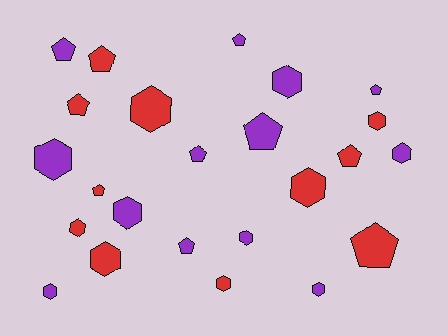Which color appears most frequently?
Purple, with 13 objects.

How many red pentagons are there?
There are 5 red pentagons.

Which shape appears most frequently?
Hexagon, with 13 objects.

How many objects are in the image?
There are 24 objects.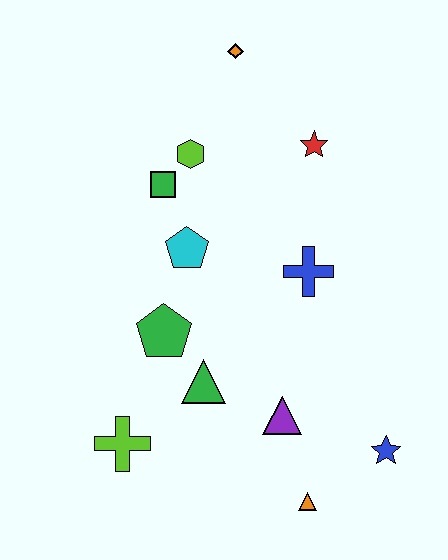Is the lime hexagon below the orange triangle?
No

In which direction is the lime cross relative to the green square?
The lime cross is below the green square.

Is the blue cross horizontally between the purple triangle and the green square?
No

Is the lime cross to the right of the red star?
No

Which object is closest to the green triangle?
The green pentagon is closest to the green triangle.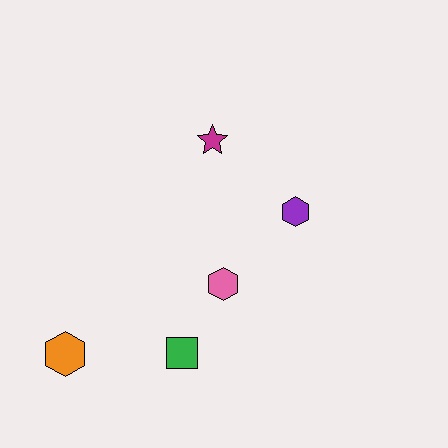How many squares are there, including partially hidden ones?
There is 1 square.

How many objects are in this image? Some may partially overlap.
There are 5 objects.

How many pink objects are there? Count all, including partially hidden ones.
There is 1 pink object.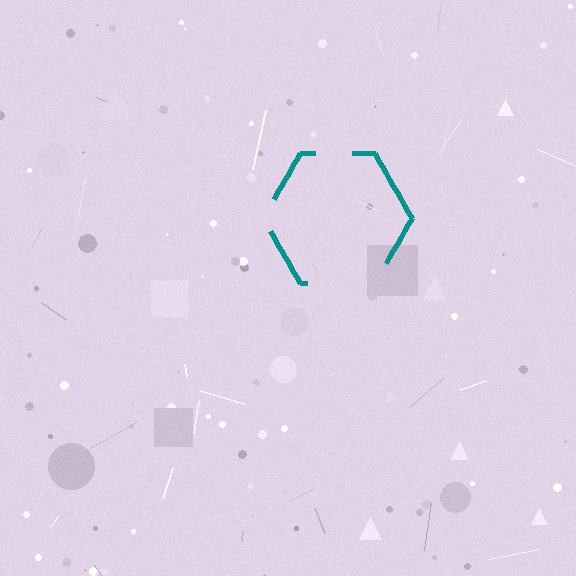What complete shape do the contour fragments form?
The contour fragments form a hexagon.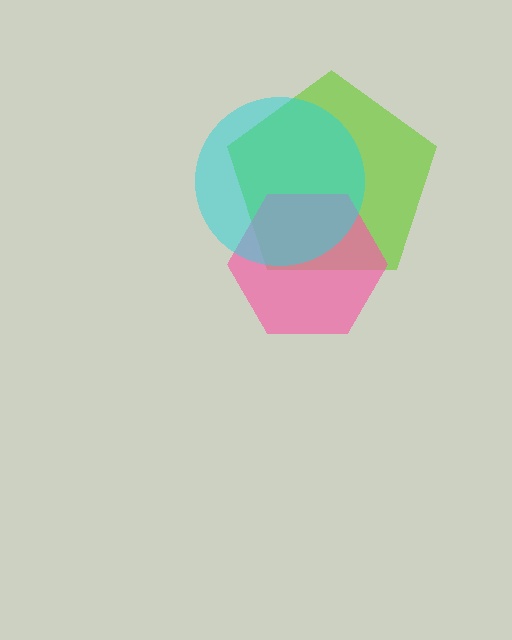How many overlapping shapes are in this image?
There are 3 overlapping shapes in the image.